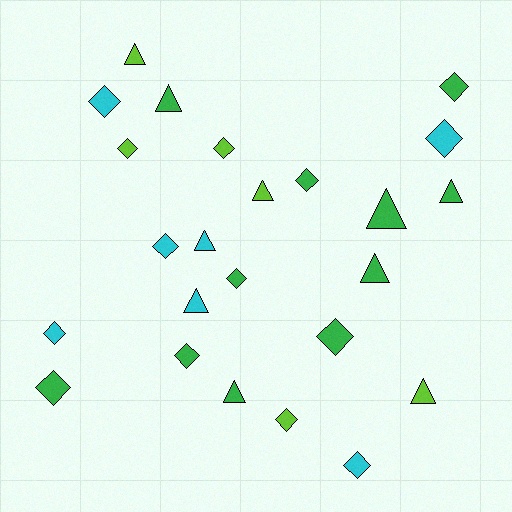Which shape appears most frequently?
Diamond, with 14 objects.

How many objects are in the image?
There are 24 objects.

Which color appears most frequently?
Green, with 11 objects.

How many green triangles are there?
There are 5 green triangles.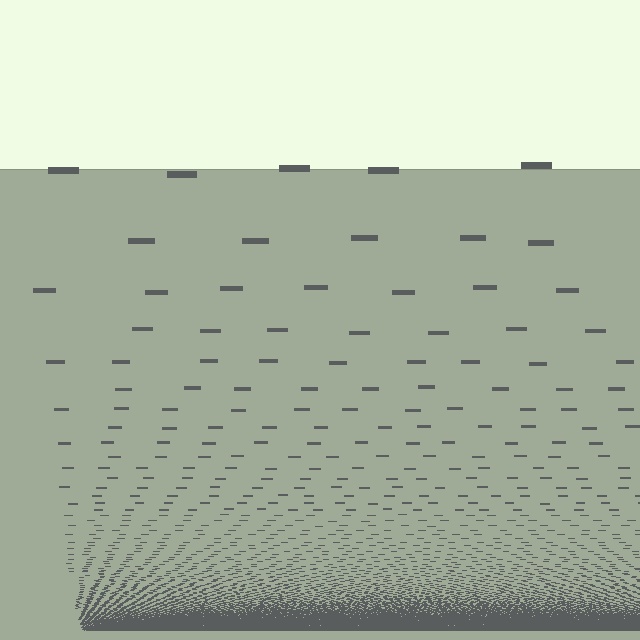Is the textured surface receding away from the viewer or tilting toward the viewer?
The surface appears to tilt toward the viewer. Texture elements get larger and sparser toward the top.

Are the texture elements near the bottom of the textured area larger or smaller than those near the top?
Smaller. The gradient is inverted — elements near the bottom are smaller and denser.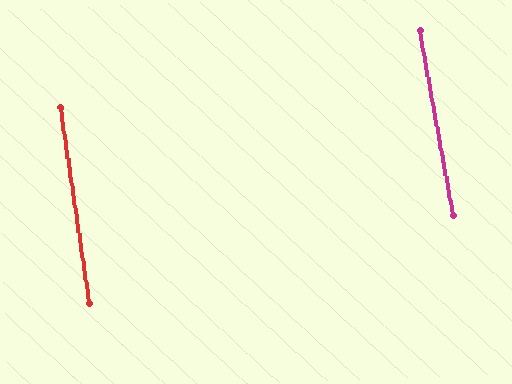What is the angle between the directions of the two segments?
Approximately 2 degrees.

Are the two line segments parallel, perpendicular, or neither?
Parallel — their directions differ by only 2.0°.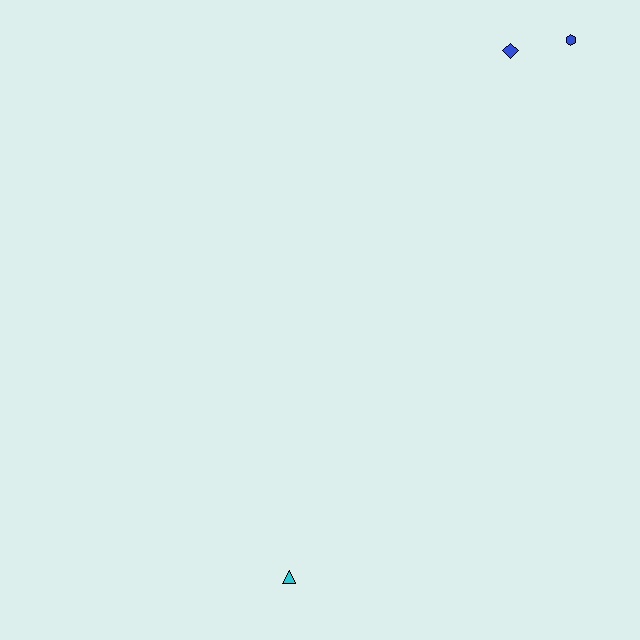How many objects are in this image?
There are 3 objects.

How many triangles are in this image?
There is 1 triangle.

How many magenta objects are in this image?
There are no magenta objects.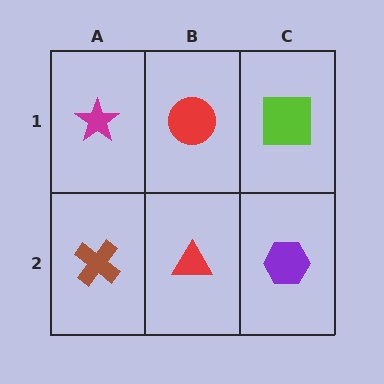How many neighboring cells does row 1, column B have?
3.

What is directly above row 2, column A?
A magenta star.